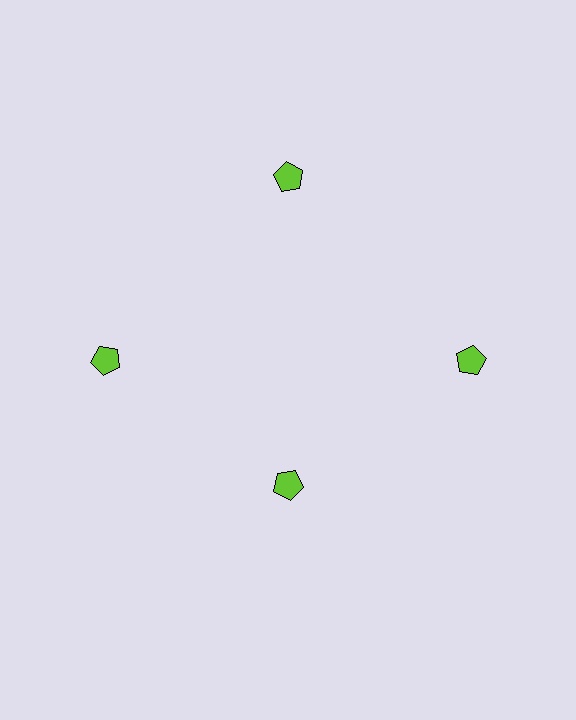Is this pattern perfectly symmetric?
No. The 4 lime pentagons are arranged in a ring, but one element near the 6 o'clock position is pulled inward toward the center, breaking the 4-fold rotational symmetry.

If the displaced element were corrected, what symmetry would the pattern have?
It would have 4-fold rotational symmetry — the pattern would map onto itself every 90 degrees.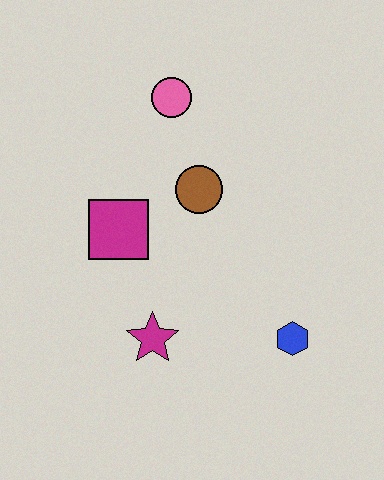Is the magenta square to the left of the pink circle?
Yes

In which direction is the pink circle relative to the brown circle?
The pink circle is above the brown circle.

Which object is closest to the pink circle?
The brown circle is closest to the pink circle.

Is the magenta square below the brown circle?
Yes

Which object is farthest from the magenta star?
The pink circle is farthest from the magenta star.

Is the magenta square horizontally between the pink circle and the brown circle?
No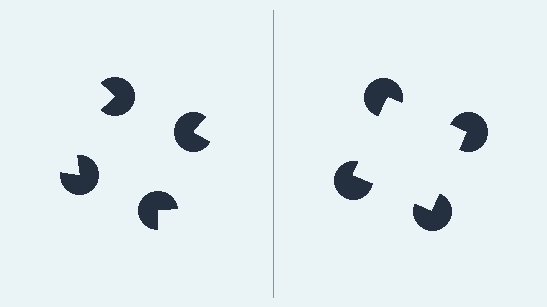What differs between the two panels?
The pac-man discs are positioned identically on both sides; only the wedge orientations differ. On the right they align to a square; on the left they are misaligned.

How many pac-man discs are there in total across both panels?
8 — 4 on each side.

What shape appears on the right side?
An illusory square.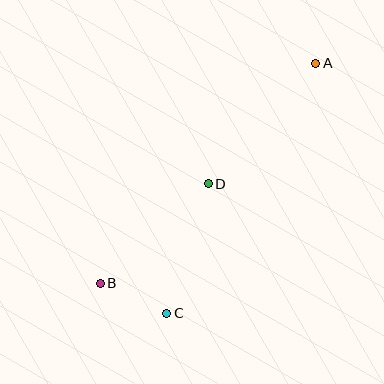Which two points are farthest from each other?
Points A and B are farthest from each other.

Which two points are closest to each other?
Points B and C are closest to each other.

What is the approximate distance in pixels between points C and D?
The distance between C and D is approximately 136 pixels.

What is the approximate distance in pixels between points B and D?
The distance between B and D is approximately 147 pixels.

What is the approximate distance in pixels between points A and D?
The distance between A and D is approximately 162 pixels.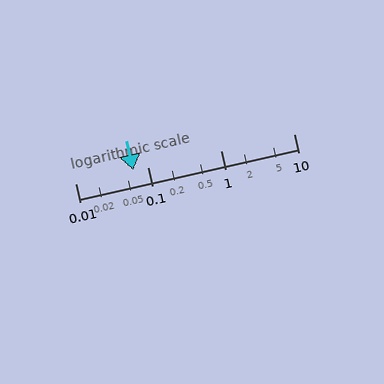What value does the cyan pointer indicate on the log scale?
The pointer indicates approximately 0.062.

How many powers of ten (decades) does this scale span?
The scale spans 3 decades, from 0.01 to 10.